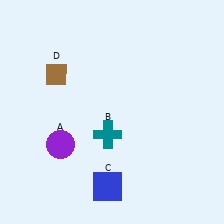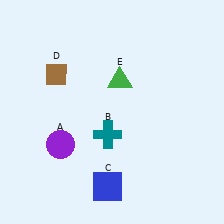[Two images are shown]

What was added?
A green triangle (E) was added in Image 2.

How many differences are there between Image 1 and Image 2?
There is 1 difference between the two images.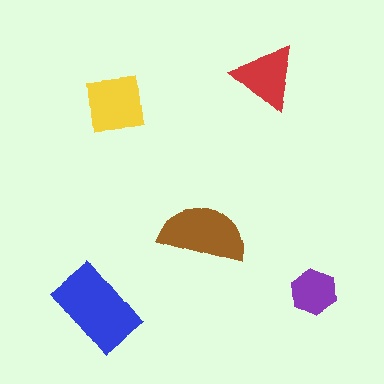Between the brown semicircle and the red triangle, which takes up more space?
The brown semicircle.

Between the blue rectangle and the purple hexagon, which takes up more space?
The blue rectangle.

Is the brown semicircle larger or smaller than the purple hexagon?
Larger.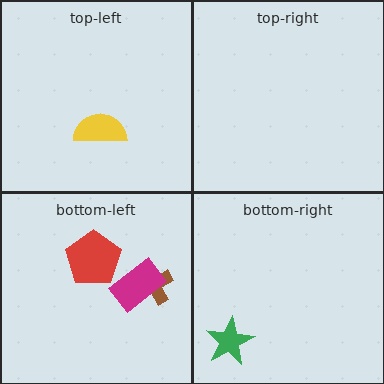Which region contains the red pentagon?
The bottom-left region.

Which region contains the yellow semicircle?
The top-left region.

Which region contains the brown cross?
The bottom-left region.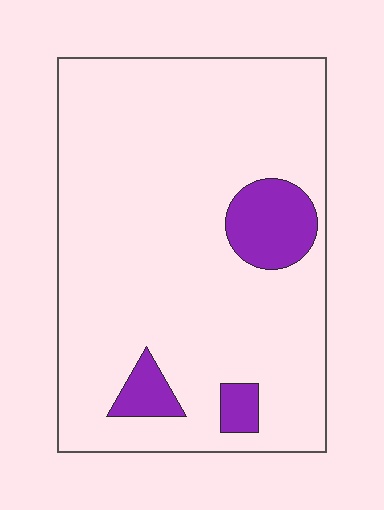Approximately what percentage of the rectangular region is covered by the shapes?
Approximately 10%.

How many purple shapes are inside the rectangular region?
3.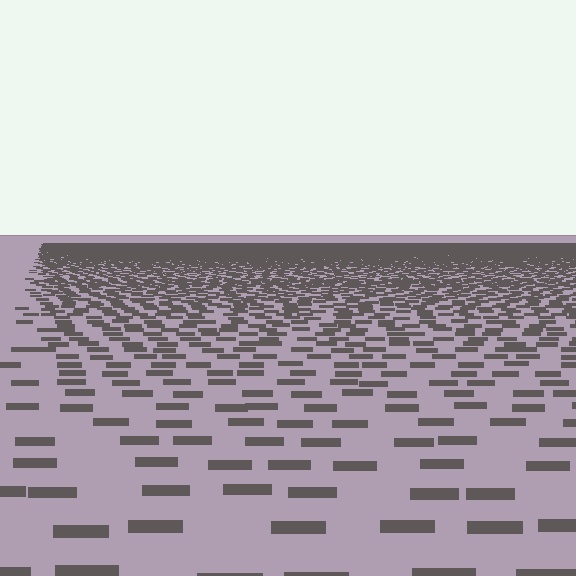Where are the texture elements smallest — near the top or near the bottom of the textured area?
Near the top.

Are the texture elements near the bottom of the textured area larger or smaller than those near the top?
Larger. Near the bottom, elements are closer to the viewer and appear at a bigger on-screen size.